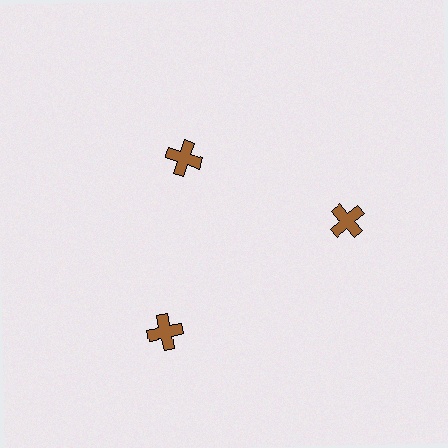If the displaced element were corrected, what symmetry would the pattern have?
It would have 3-fold rotational symmetry — the pattern would map onto itself every 120 degrees.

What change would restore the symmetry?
The symmetry would be restored by moving it outward, back onto the ring so that all 3 crosses sit at equal angles and equal distance from the center.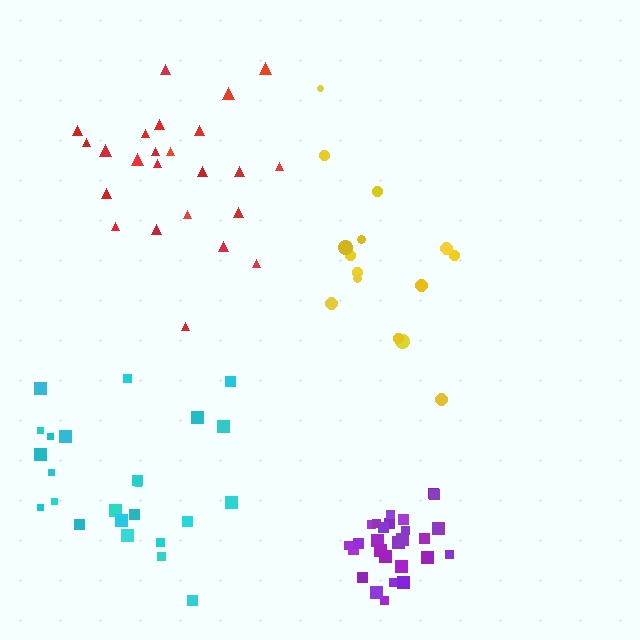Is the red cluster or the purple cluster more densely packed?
Purple.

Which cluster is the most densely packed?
Purple.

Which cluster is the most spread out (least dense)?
Cyan.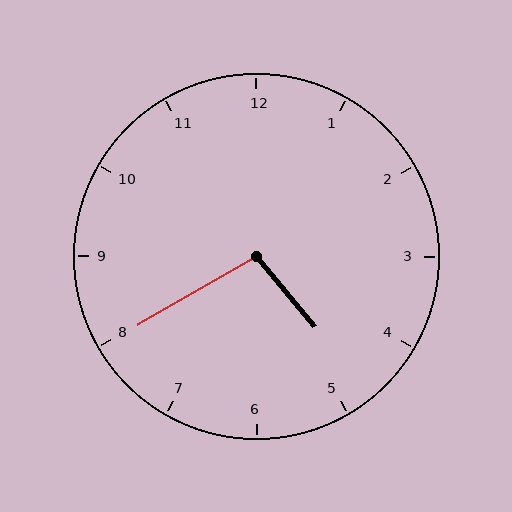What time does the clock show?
4:40.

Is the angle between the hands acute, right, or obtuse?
It is obtuse.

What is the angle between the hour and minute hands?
Approximately 100 degrees.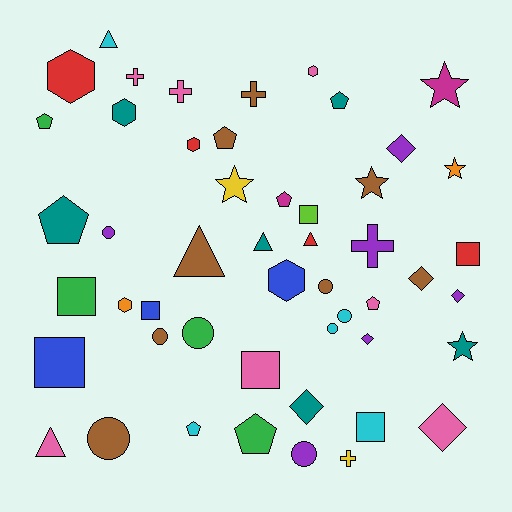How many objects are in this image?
There are 50 objects.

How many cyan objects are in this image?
There are 5 cyan objects.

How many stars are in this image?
There are 5 stars.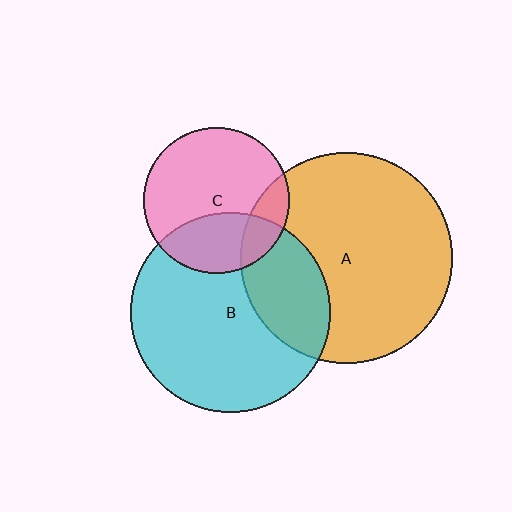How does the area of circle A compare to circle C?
Approximately 2.1 times.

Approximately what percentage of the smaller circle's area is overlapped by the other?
Approximately 15%.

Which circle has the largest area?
Circle A (orange).